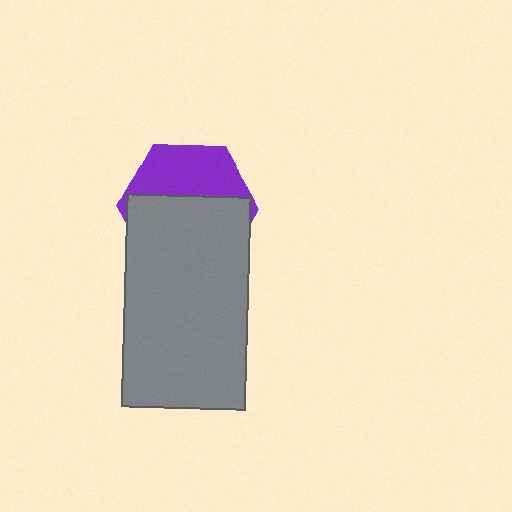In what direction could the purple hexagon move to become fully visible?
The purple hexagon could move up. That would shift it out from behind the gray rectangle entirely.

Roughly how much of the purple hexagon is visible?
A small part of it is visible (roughly 40%).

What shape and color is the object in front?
The object in front is a gray rectangle.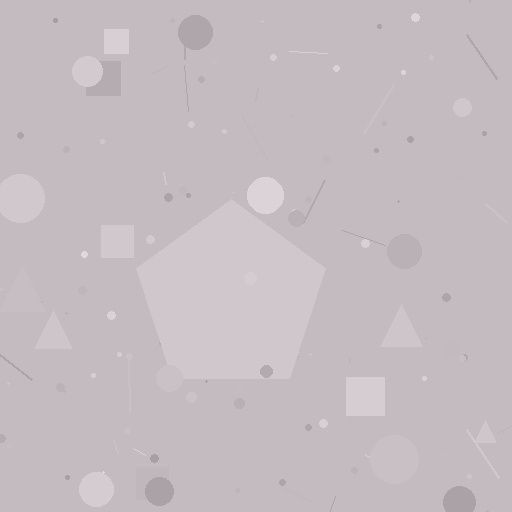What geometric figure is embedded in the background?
A pentagon is embedded in the background.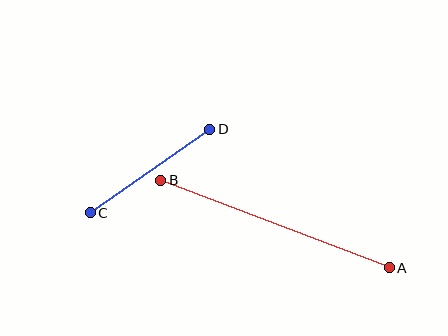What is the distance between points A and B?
The distance is approximately 244 pixels.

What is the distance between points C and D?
The distance is approximately 146 pixels.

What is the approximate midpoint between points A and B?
The midpoint is at approximately (275, 224) pixels.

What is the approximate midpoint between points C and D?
The midpoint is at approximately (150, 171) pixels.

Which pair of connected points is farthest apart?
Points A and B are farthest apart.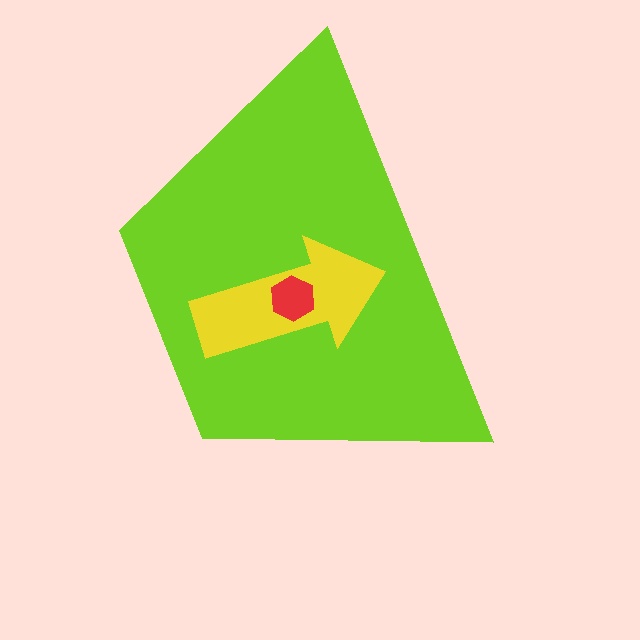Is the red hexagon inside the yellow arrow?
Yes.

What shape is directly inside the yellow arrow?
The red hexagon.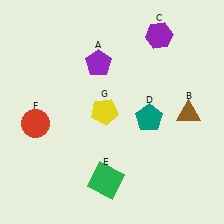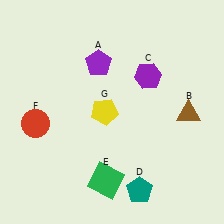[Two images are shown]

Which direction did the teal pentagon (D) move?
The teal pentagon (D) moved down.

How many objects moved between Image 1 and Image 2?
2 objects moved between the two images.